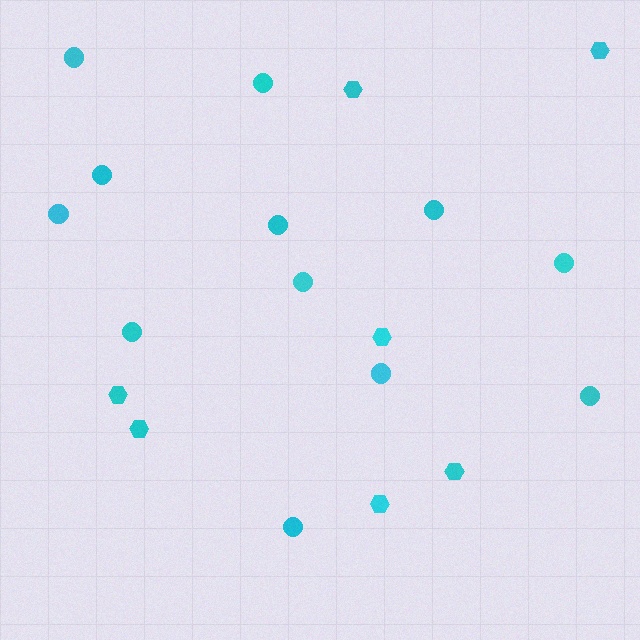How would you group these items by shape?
There are 2 groups: one group of circles (12) and one group of hexagons (7).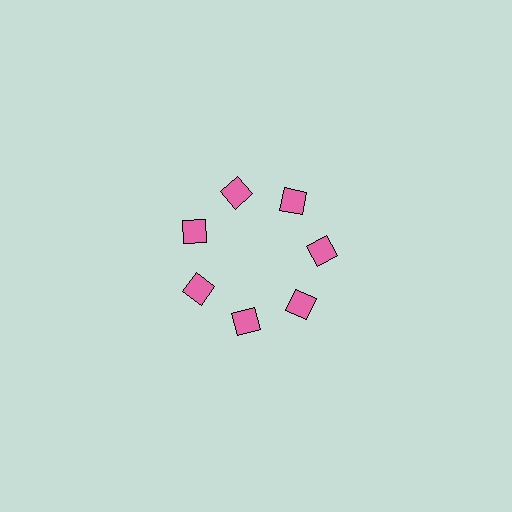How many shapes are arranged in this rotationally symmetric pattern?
There are 7 shapes, arranged in 7 groups of 1.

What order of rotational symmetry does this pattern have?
This pattern has 7-fold rotational symmetry.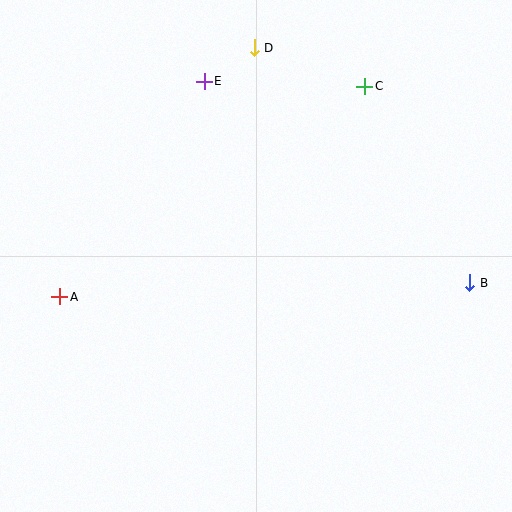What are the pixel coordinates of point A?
Point A is at (60, 297).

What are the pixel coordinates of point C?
Point C is at (365, 86).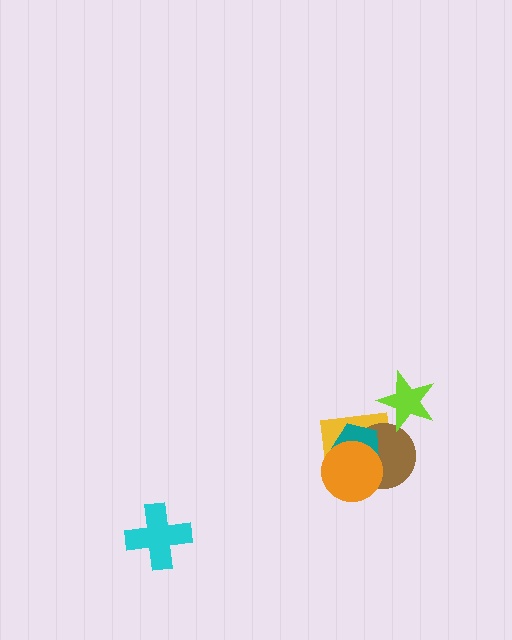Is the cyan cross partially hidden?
No, no other shape covers it.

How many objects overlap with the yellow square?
4 objects overlap with the yellow square.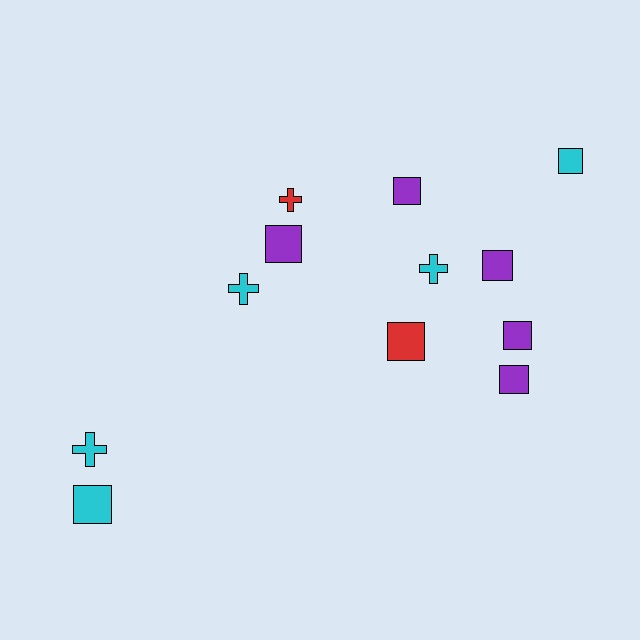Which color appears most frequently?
Cyan, with 5 objects.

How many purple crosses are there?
There are no purple crosses.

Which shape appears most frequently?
Square, with 8 objects.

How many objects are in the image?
There are 12 objects.